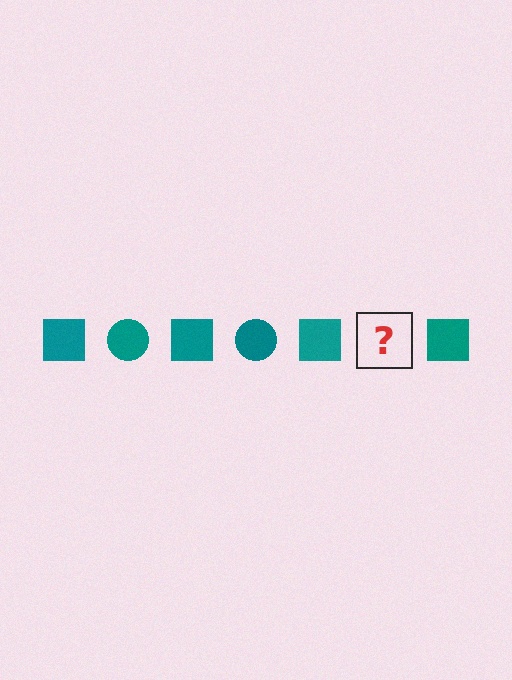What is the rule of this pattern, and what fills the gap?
The rule is that the pattern cycles through square, circle shapes in teal. The gap should be filled with a teal circle.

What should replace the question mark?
The question mark should be replaced with a teal circle.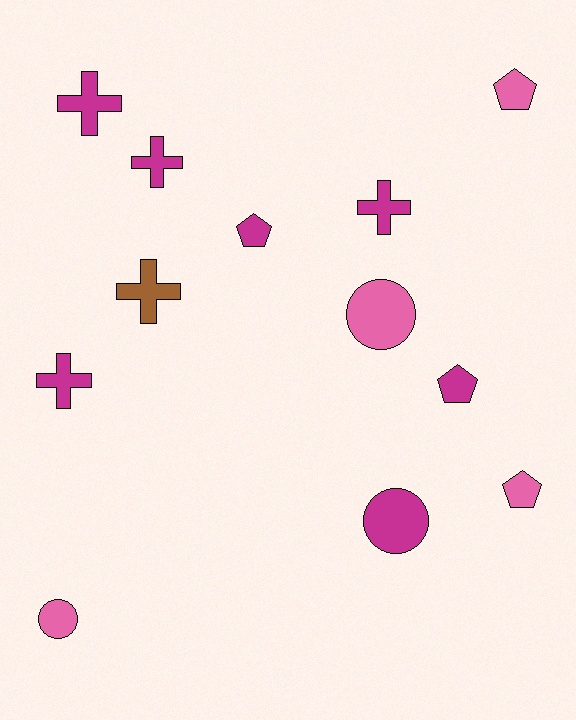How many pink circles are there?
There are 2 pink circles.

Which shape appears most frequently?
Cross, with 5 objects.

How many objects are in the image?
There are 12 objects.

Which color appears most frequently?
Magenta, with 7 objects.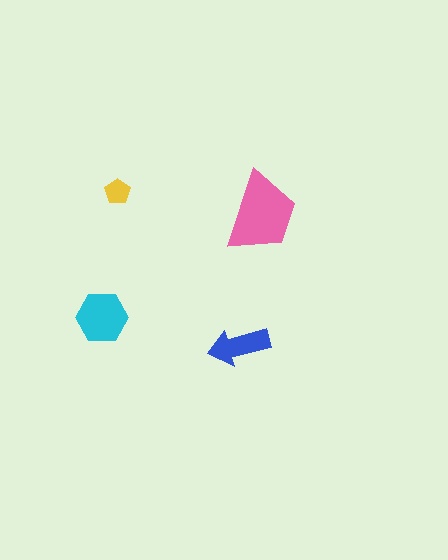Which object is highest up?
The yellow pentagon is topmost.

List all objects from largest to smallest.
The pink trapezoid, the cyan hexagon, the blue arrow, the yellow pentagon.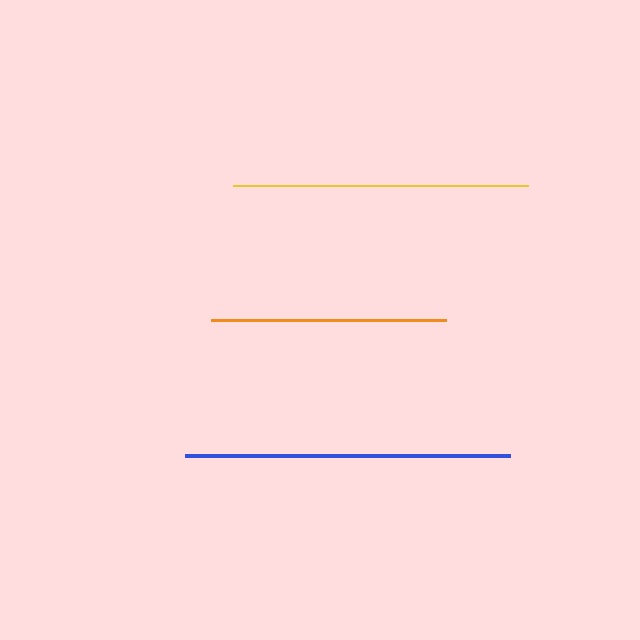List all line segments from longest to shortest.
From longest to shortest: blue, yellow, orange.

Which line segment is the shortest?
The orange line is the shortest at approximately 235 pixels.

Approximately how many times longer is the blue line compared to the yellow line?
The blue line is approximately 1.1 times the length of the yellow line.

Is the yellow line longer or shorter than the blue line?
The blue line is longer than the yellow line.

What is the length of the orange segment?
The orange segment is approximately 235 pixels long.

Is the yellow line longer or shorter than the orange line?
The yellow line is longer than the orange line.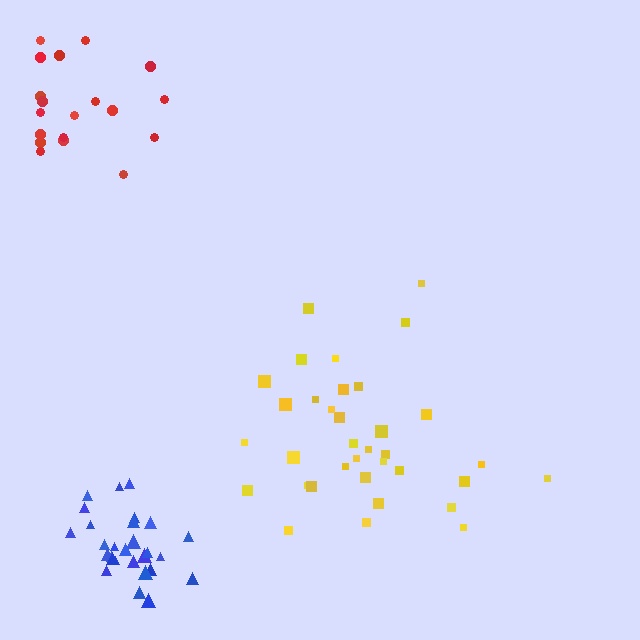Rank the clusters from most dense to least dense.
blue, yellow, red.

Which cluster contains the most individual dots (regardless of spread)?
Yellow (35).